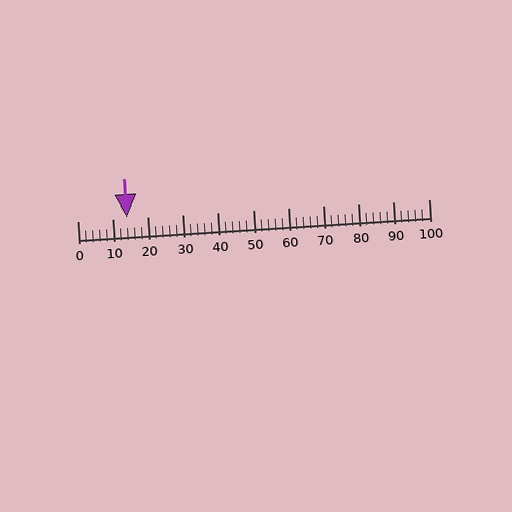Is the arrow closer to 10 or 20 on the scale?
The arrow is closer to 10.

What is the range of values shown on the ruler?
The ruler shows values from 0 to 100.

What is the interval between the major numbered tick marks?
The major tick marks are spaced 10 units apart.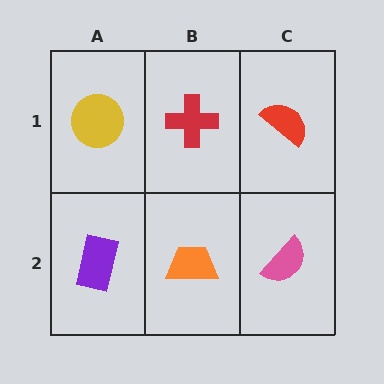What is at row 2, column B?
An orange trapezoid.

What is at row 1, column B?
A red cross.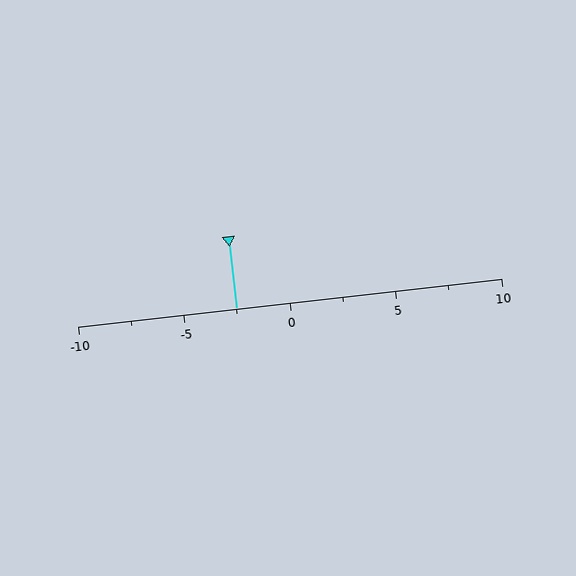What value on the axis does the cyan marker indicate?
The marker indicates approximately -2.5.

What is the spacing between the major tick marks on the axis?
The major ticks are spaced 5 apart.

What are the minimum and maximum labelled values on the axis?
The axis runs from -10 to 10.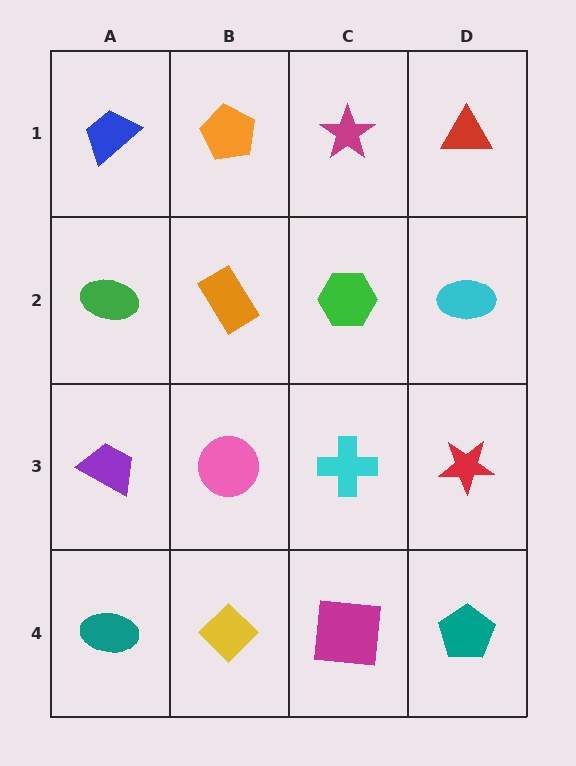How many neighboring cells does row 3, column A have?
3.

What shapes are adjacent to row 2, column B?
An orange pentagon (row 1, column B), a pink circle (row 3, column B), a green ellipse (row 2, column A), a green hexagon (row 2, column C).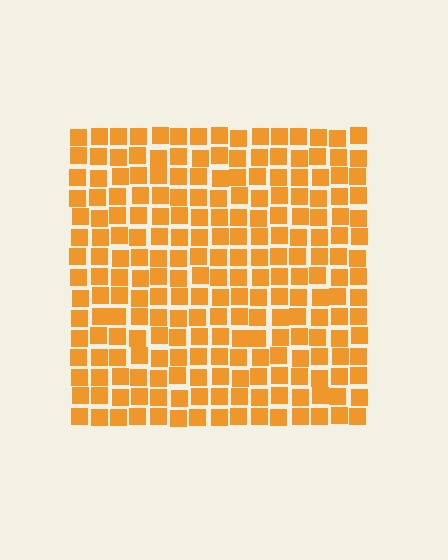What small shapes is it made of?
It is made of small squares.